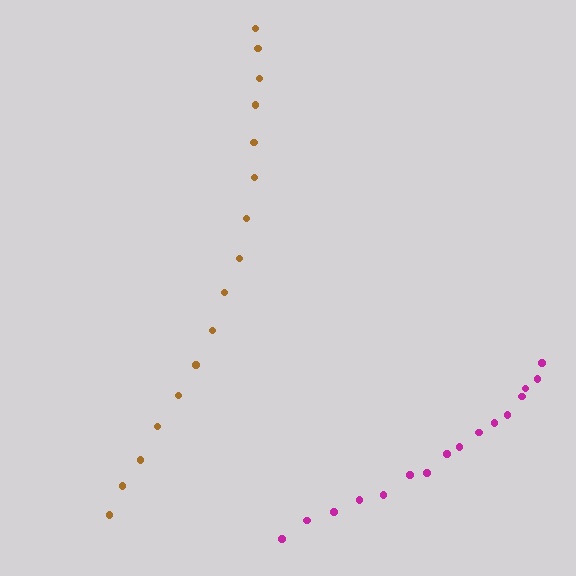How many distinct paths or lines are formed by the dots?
There are 2 distinct paths.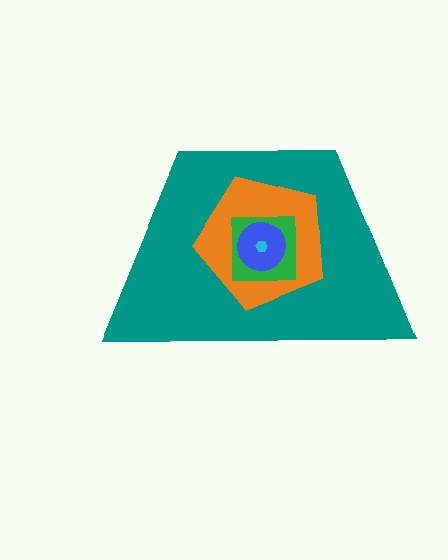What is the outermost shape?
The teal trapezoid.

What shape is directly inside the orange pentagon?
The green square.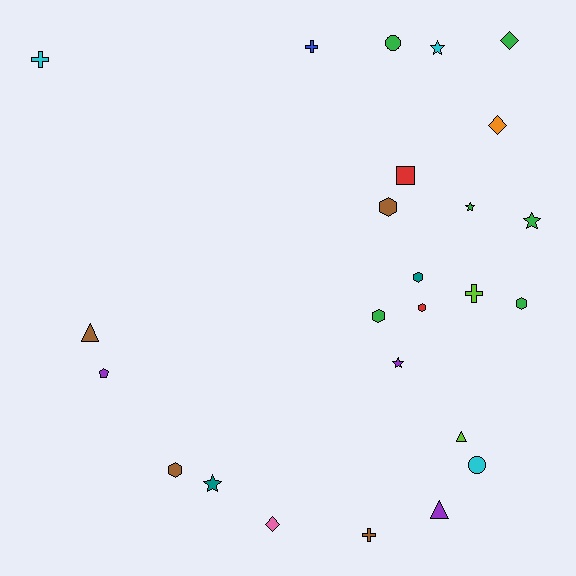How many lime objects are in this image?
There are 2 lime objects.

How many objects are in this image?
There are 25 objects.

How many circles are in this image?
There are 2 circles.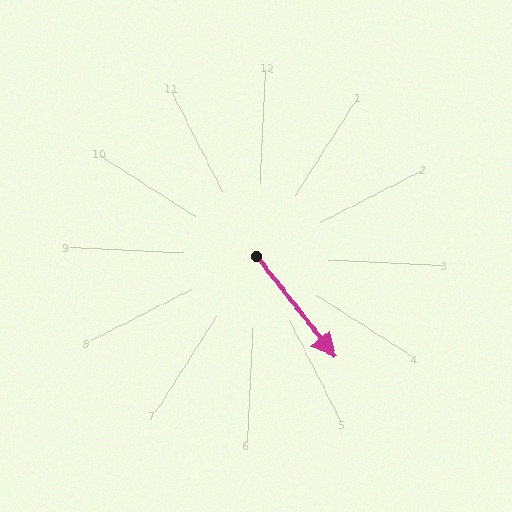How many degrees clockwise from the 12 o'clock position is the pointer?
Approximately 139 degrees.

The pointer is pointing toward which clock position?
Roughly 5 o'clock.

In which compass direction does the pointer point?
Southeast.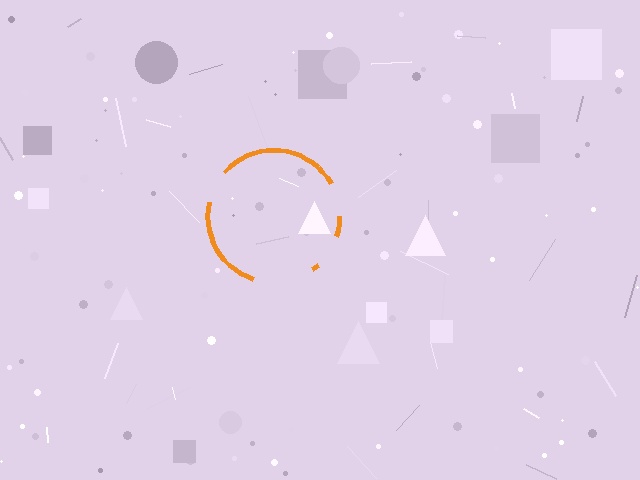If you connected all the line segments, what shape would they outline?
They would outline a circle.